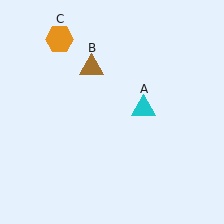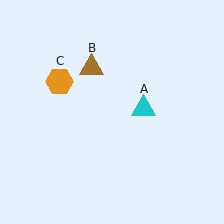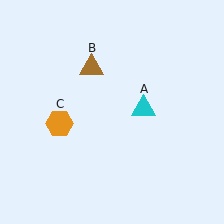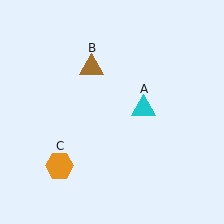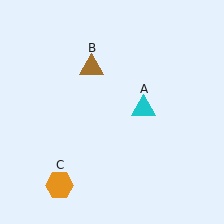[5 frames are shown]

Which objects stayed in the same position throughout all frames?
Cyan triangle (object A) and brown triangle (object B) remained stationary.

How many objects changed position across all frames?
1 object changed position: orange hexagon (object C).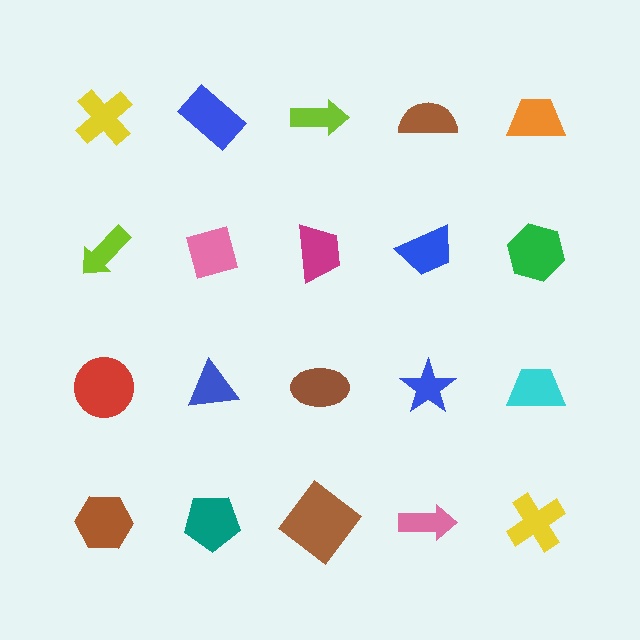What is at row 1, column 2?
A blue rectangle.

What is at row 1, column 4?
A brown semicircle.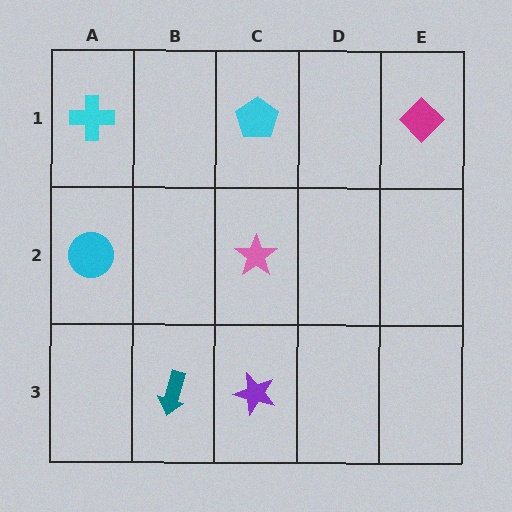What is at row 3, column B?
A teal arrow.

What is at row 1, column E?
A magenta diamond.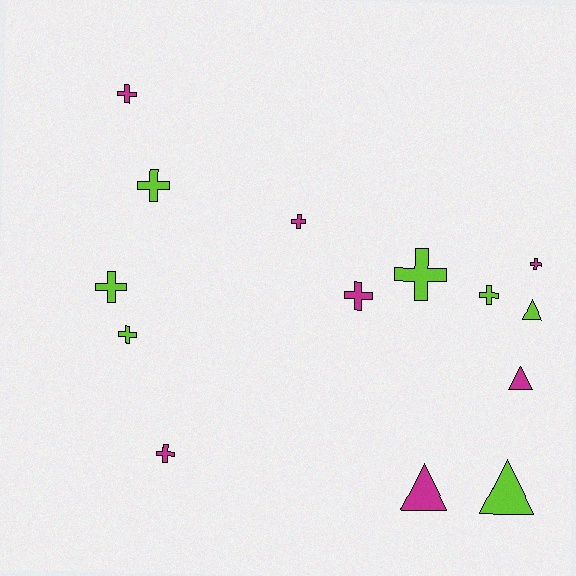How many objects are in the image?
There are 14 objects.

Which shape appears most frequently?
Cross, with 10 objects.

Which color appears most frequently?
Lime, with 7 objects.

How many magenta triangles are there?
There are 2 magenta triangles.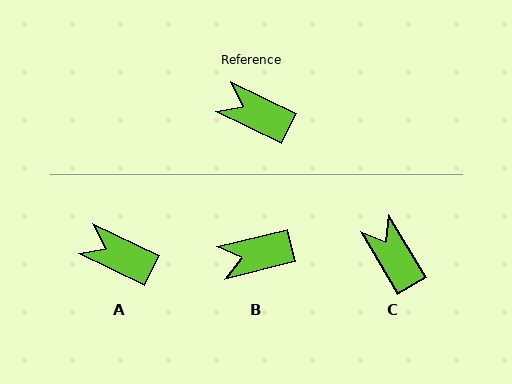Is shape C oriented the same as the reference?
No, it is off by about 34 degrees.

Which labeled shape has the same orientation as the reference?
A.